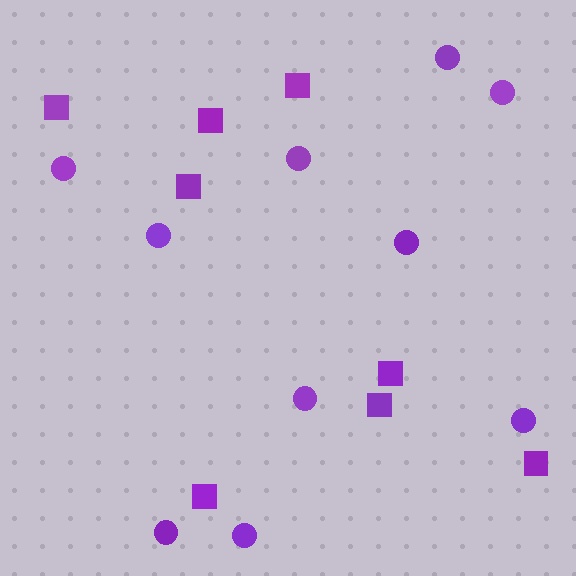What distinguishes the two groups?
There are 2 groups: one group of circles (10) and one group of squares (8).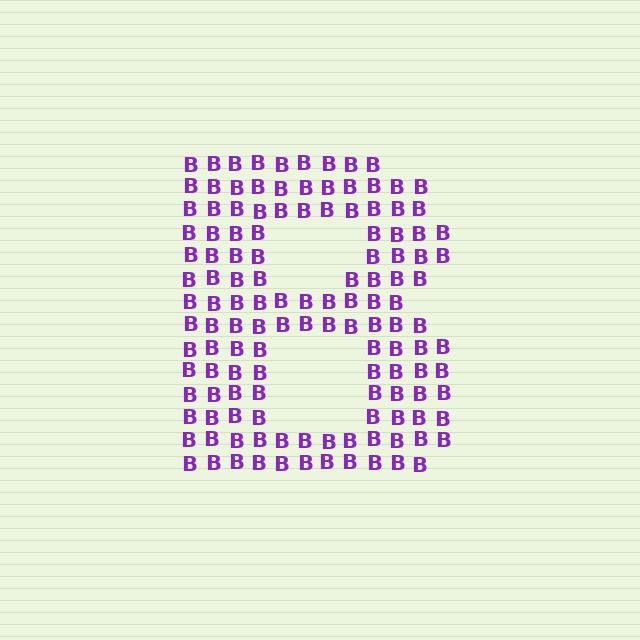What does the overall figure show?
The overall figure shows the letter B.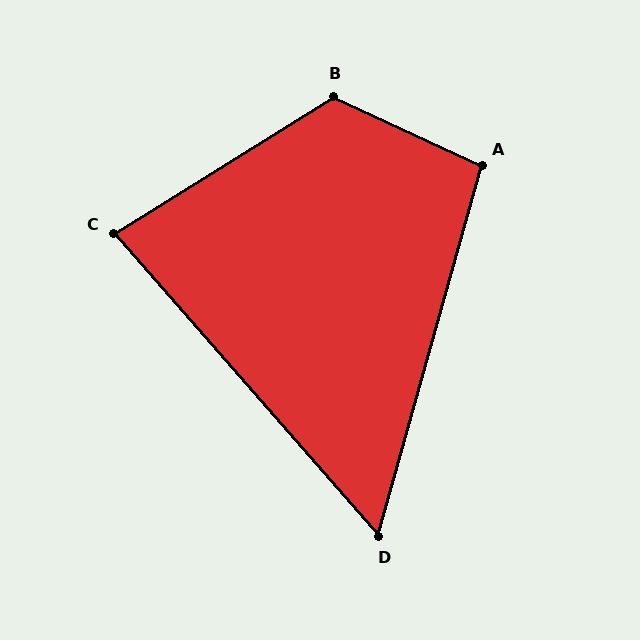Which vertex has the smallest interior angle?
D, at approximately 57 degrees.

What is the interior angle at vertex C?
Approximately 81 degrees (acute).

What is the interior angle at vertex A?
Approximately 99 degrees (obtuse).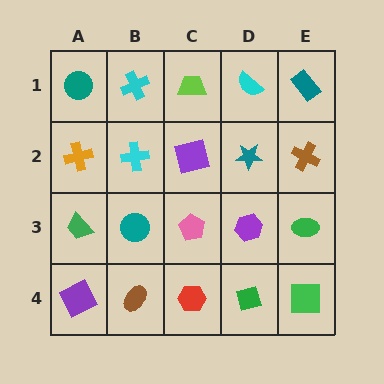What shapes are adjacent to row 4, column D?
A purple hexagon (row 3, column D), a red hexagon (row 4, column C), a green square (row 4, column E).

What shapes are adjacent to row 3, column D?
A teal star (row 2, column D), a green diamond (row 4, column D), a pink pentagon (row 3, column C), a green ellipse (row 3, column E).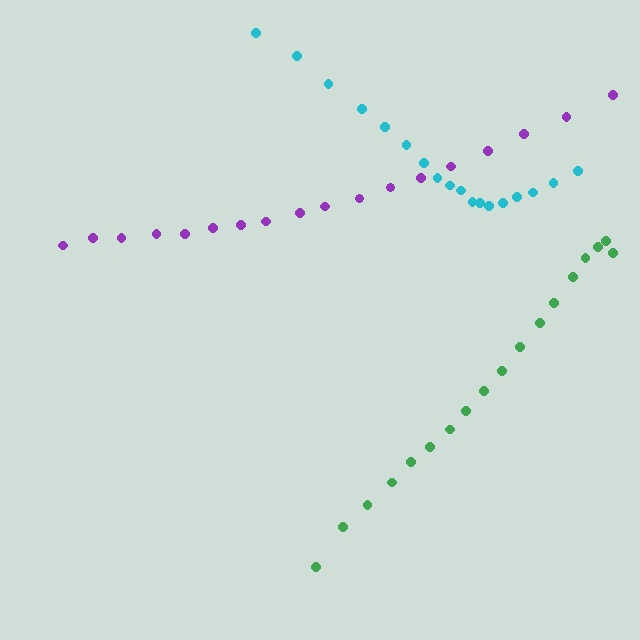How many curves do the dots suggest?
There are 3 distinct paths.